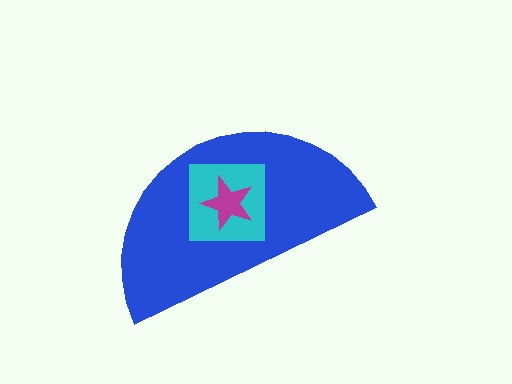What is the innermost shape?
The magenta star.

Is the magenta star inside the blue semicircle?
Yes.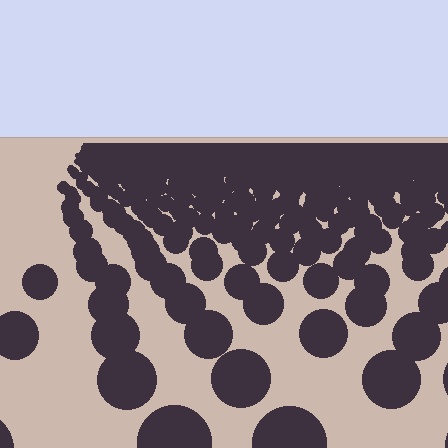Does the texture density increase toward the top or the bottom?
Density increases toward the top.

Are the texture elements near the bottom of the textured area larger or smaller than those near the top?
Larger. Near the bottom, elements are closer to the viewer and appear at a bigger on-screen size.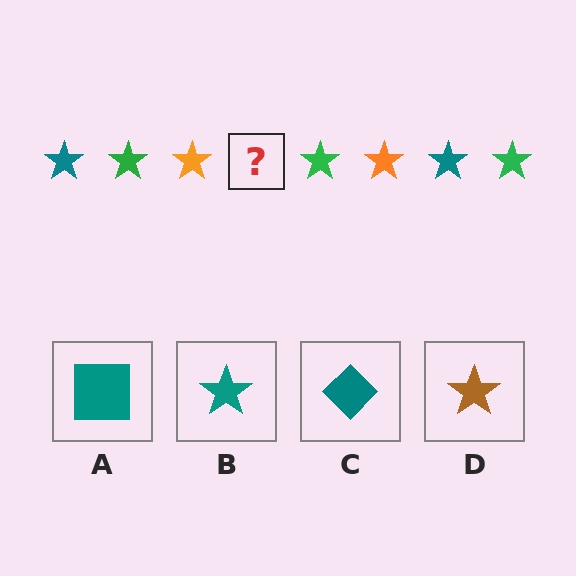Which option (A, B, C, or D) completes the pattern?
B.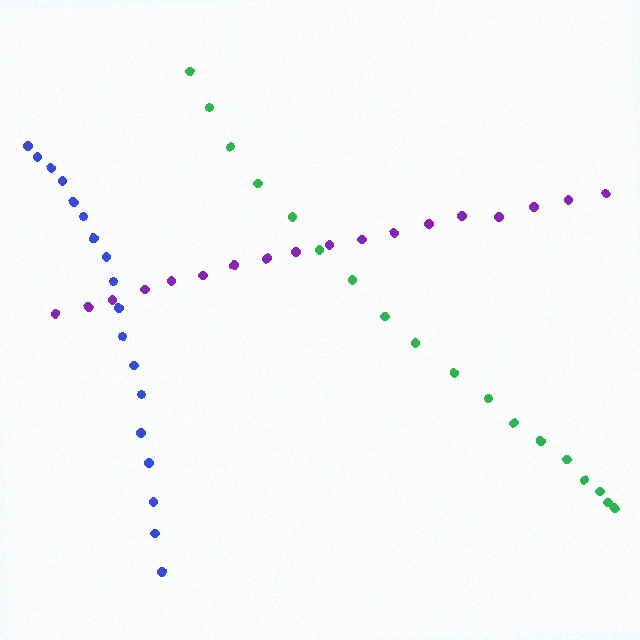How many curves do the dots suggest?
There are 3 distinct paths.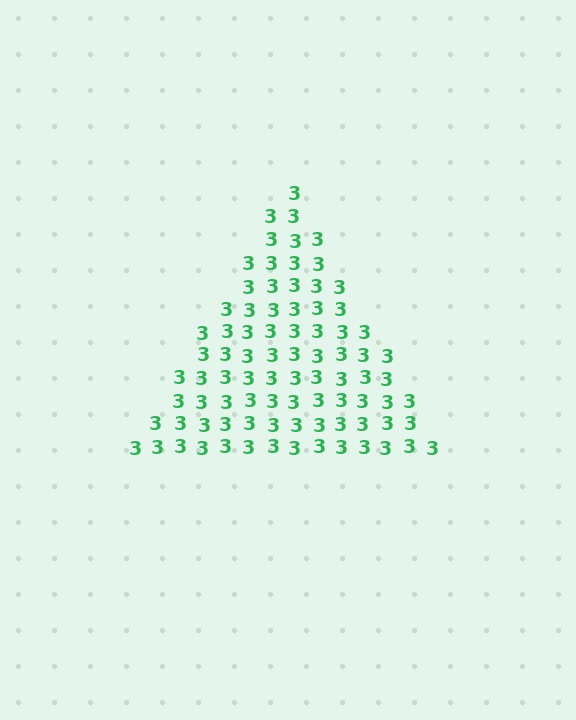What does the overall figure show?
The overall figure shows a triangle.